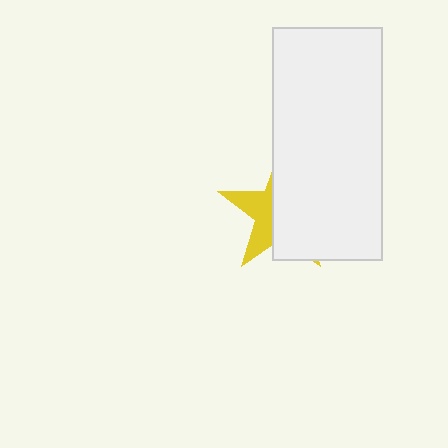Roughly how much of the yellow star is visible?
A small part of it is visible (roughly 35%).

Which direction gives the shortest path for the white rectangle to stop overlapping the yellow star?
Moving right gives the shortest separation.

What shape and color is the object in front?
The object in front is a white rectangle.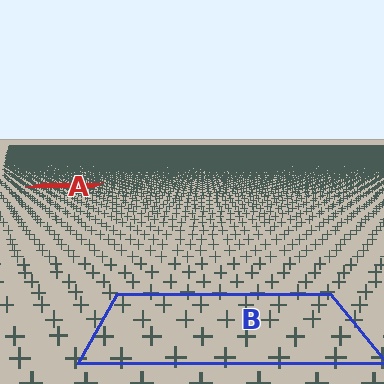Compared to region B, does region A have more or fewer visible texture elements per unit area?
Region A has more texture elements per unit area — they are packed more densely because it is farther away.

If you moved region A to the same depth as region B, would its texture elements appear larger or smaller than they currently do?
They would appear larger. At a closer depth, the same texture elements are projected at a bigger on-screen size.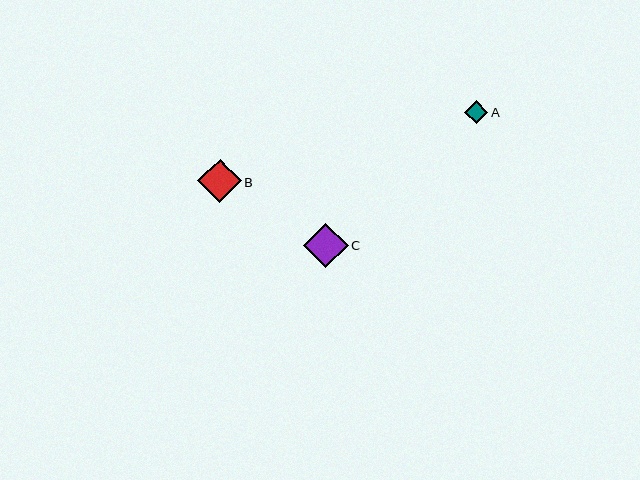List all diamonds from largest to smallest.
From largest to smallest: C, B, A.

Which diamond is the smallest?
Diamond A is the smallest with a size of approximately 24 pixels.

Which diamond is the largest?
Diamond C is the largest with a size of approximately 44 pixels.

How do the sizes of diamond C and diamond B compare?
Diamond C and diamond B are approximately the same size.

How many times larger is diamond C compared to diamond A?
Diamond C is approximately 1.9 times the size of diamond A.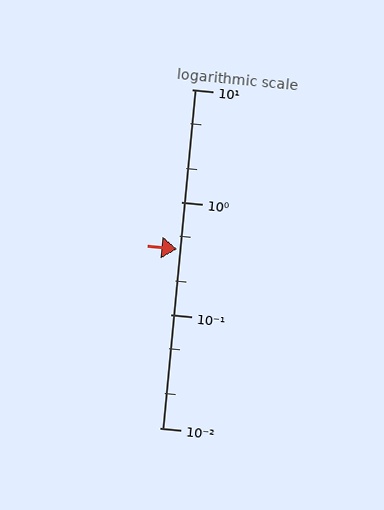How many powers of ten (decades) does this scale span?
The scale spans 3 decades, from 0.01 to 10.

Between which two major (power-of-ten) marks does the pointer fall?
The pointer is between 0.1 and 1.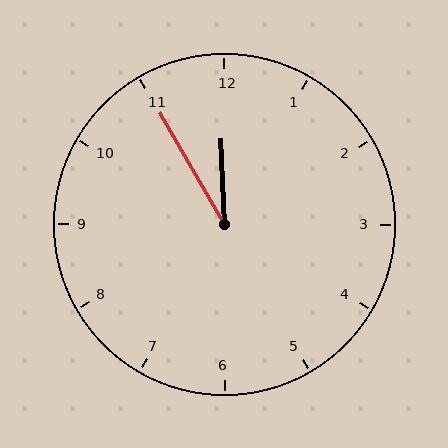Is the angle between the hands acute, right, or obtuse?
It is acute.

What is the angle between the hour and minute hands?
Approximately 28 degrees.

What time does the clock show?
11:55.